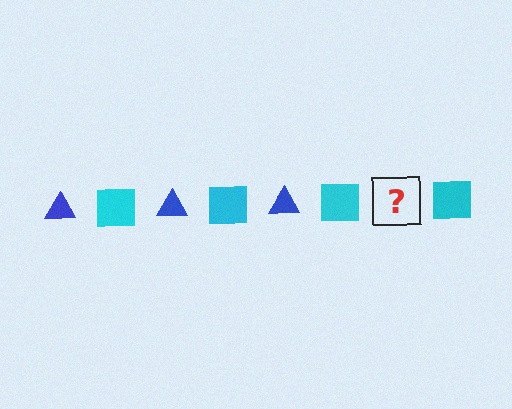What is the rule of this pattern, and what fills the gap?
The rule is that the pattern alternates between blue triangle and cyan square. The gap should be filled with a blue triangle.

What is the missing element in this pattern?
The missing element is a blue triangle.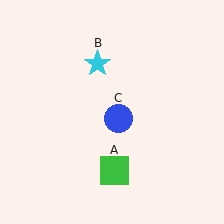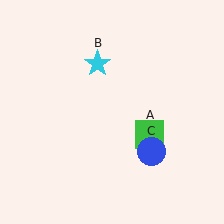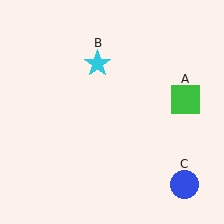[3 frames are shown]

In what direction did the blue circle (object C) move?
The blue circle (object C) moved down and to the right.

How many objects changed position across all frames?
2 objects changed position: green square (object A), blue circle (object C).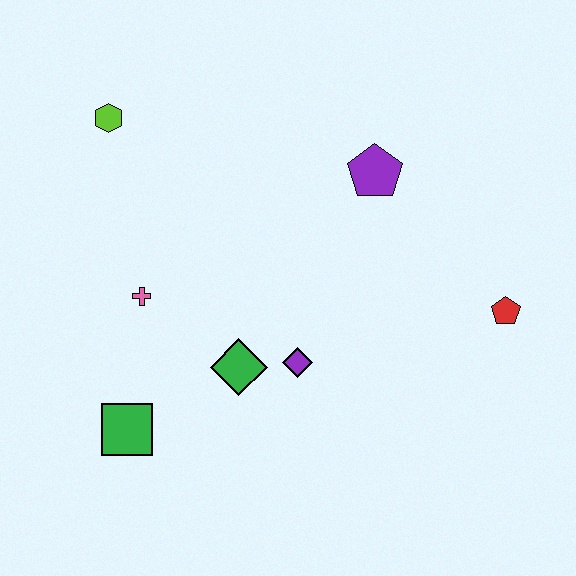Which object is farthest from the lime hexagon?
The red pentagon is farthest from the lime hexagon.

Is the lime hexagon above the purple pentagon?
Yes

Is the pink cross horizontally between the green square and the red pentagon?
Yes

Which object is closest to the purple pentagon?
The red pentagon is closest to the purple pentagon.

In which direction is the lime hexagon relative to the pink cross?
The lime hexagon is above the pink cross.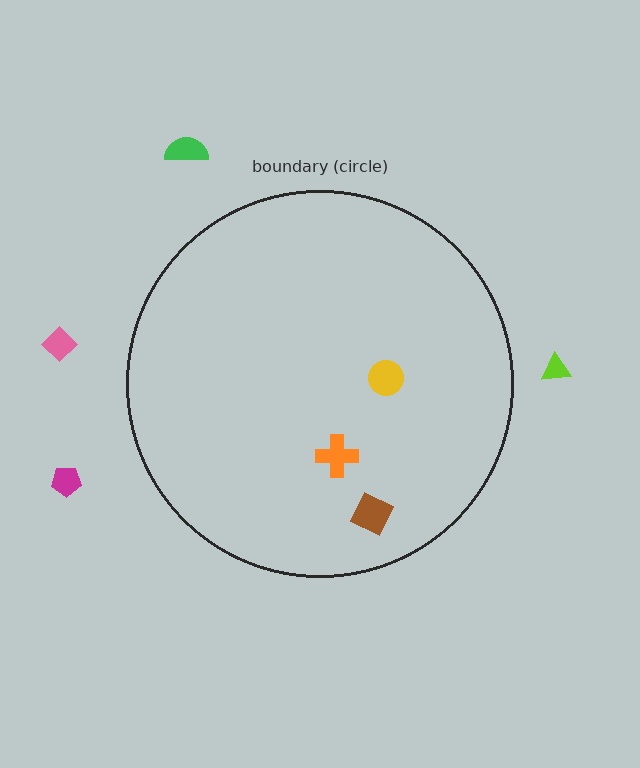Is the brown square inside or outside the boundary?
Inside.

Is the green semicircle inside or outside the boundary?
Outside.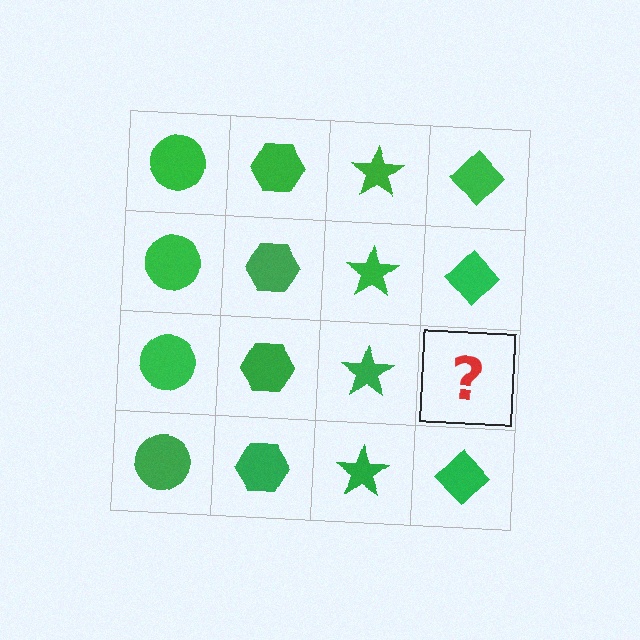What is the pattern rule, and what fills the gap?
The rule is that each column has a consistent shape. The gap should be filled with a green diamond.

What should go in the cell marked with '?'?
The missing cell should contain a green diamond.